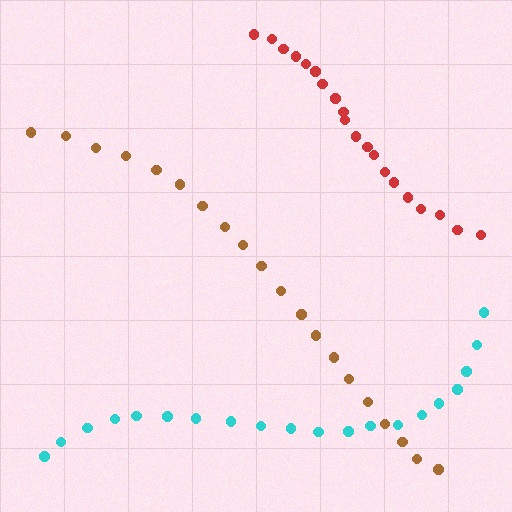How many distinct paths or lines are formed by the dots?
There are 3 distinct paths.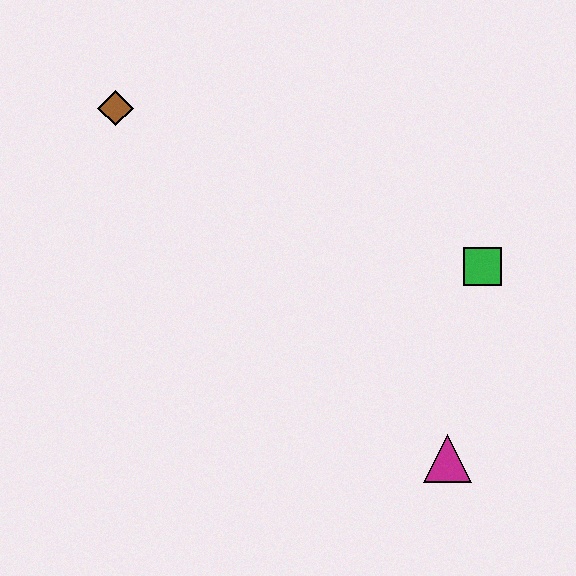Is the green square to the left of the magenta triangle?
No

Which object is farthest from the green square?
The brown diamond is farthest from the green square.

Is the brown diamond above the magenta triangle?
Yes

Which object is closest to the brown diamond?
The green square is closest to the brown diamond.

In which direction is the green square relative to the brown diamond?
The green square is to the right of the brown diamond.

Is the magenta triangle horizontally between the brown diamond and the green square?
Yes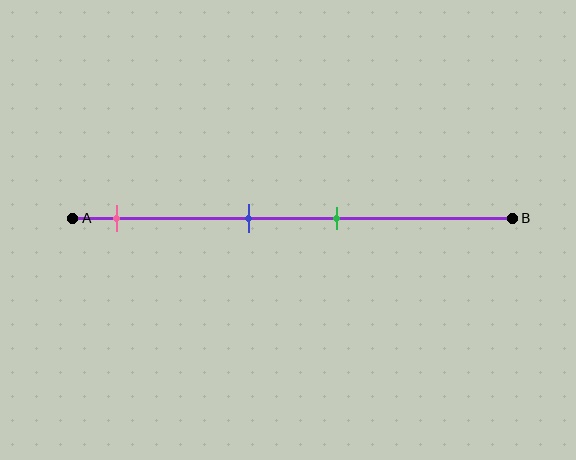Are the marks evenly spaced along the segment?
No, the marks are not evenly spaced.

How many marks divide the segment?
There are 3 marks dividing the segment.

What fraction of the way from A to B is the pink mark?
The pink mark is approximately 10% (0.1) of the way from A to B.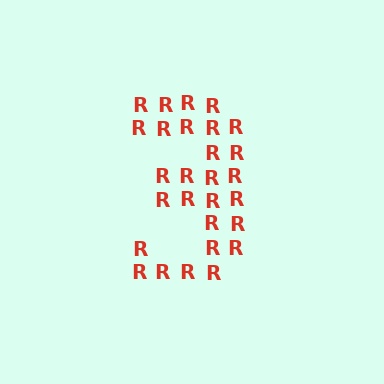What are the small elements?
The small elements are letter R's.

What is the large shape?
The large shape is the digit 3.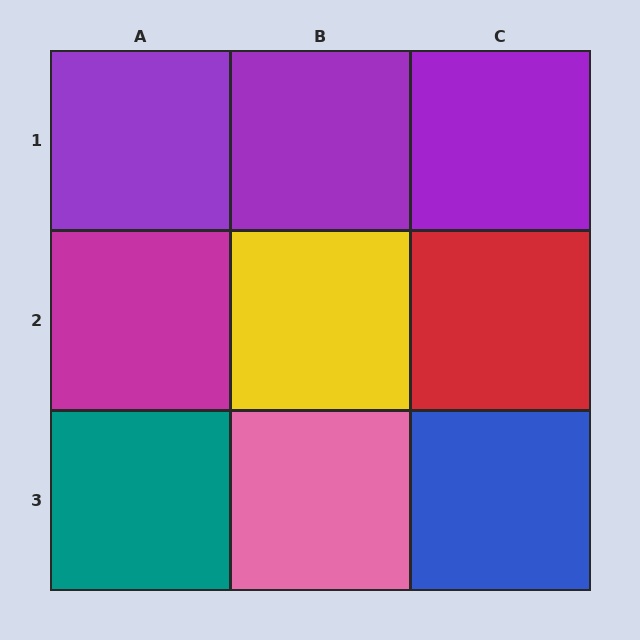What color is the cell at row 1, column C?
Purple.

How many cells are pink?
1 cell is pink.